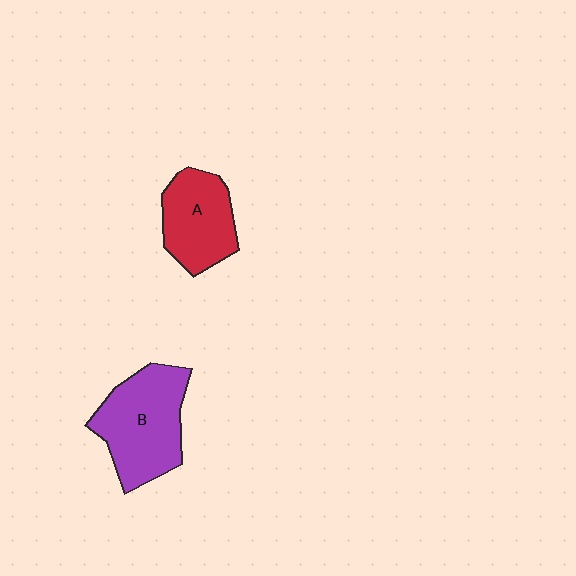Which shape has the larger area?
Shape B (purple).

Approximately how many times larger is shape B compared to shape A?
Approximately 1.4 times.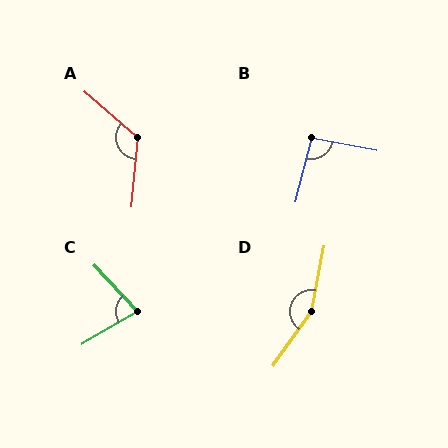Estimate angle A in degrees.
Approximately 126 degrees.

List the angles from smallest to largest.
C (77°), B (93°), A (126°), D (155°).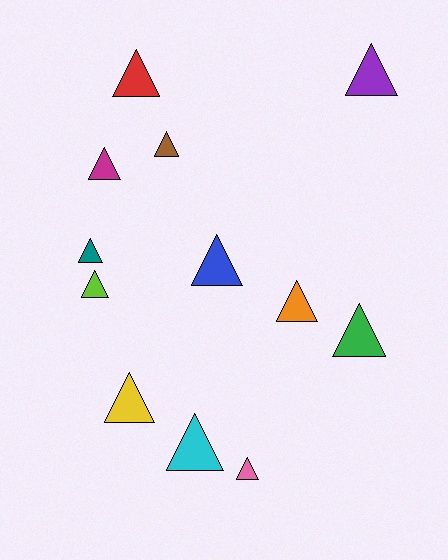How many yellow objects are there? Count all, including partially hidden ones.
There is 1 yellow object.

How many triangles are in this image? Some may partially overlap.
There are 12 triangles.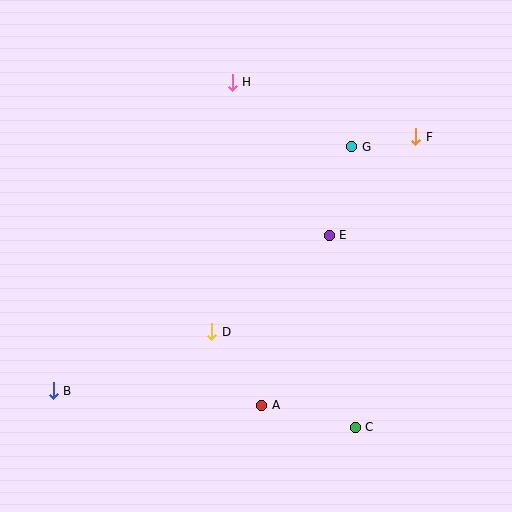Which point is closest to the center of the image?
Point E at (329, 235) is closest to the center.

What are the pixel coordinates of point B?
Point B is at (53, 391).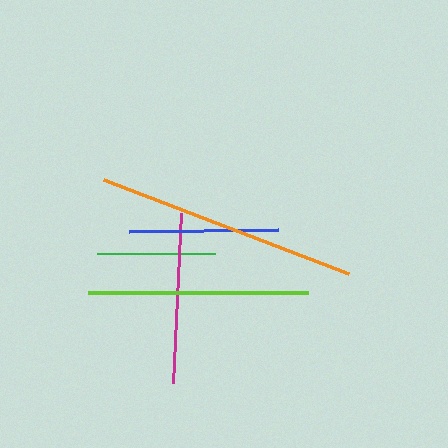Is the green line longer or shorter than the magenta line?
The magenta line is longer than the green line.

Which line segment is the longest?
The orange line is the longest at approximately 262 pixels.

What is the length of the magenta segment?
The magenta segment is approximately 171 pixels long.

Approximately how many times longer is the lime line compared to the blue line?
The lime line is approximately 1.5 times the length of the blue line.